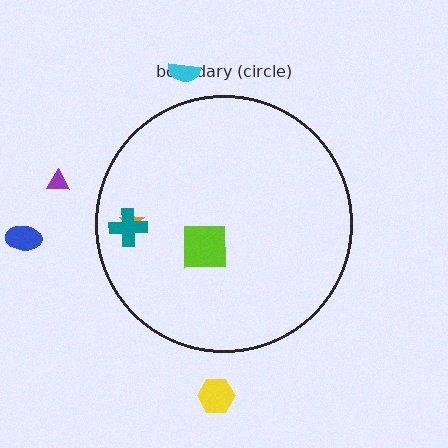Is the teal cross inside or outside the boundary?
Inside.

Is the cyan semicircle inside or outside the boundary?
Outside.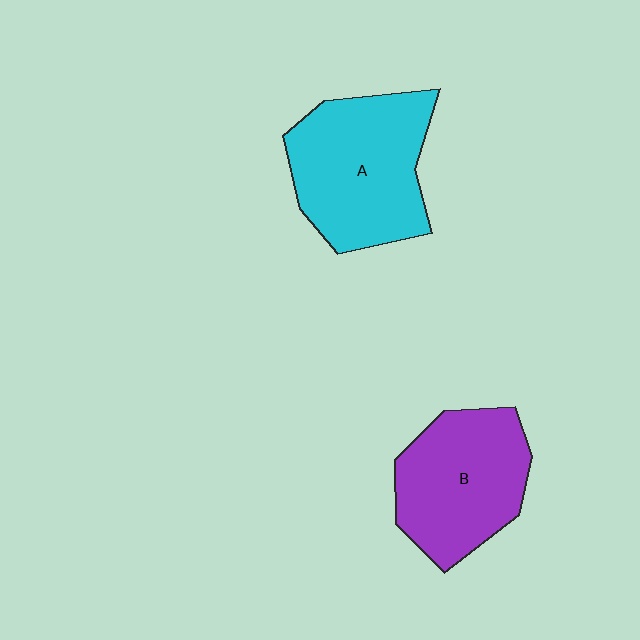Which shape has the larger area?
Shape A (cyan).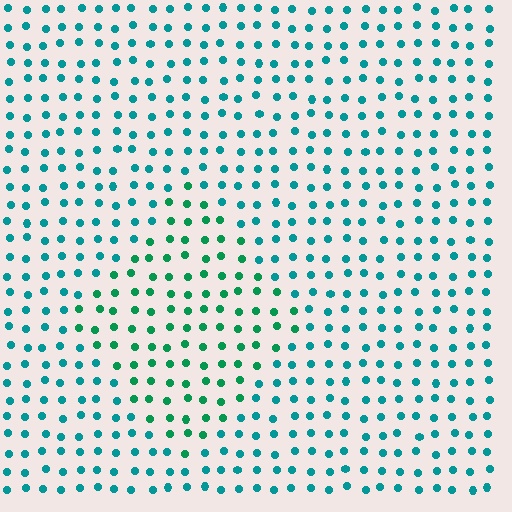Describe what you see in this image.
The image is filled with small teal elements in a uniform arrangement. A diamond-shaped region is visible where the elements are tinted to a slightly different hue, forming a subtle color boundary.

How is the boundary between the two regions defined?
The boundary is defined purely by a slight shift in hue (about 30 degrees). Spacing, size, and orientation are identical on both sides.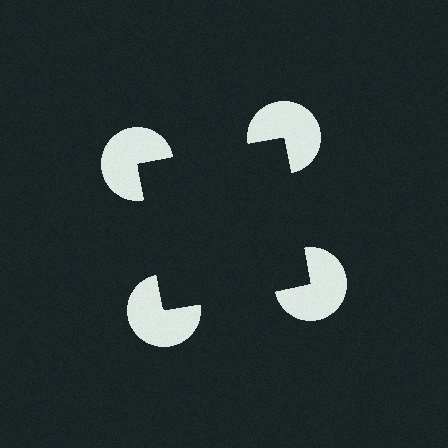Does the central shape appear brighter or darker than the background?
It typically appears slightly darker than the background, even though no actual brightness change is drawn.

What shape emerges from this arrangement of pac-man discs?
An illusory square — its edges are inferred from the aligned wedge cuts in the pac-man discs, not physically drawn.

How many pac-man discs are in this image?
There are 4 — one at each vertex of the illusory square.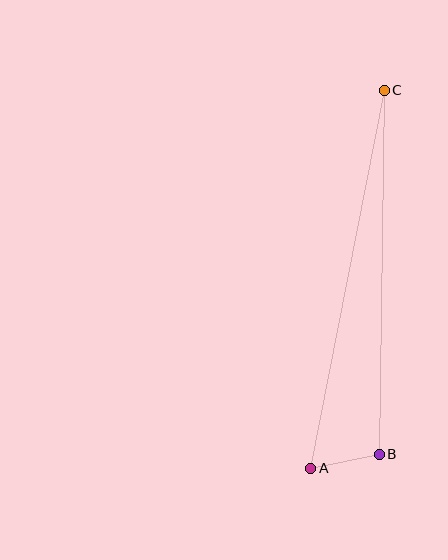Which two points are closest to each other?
Points A and B are closest to each other.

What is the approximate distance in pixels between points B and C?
The distance between B and C is approximately 364 pixels.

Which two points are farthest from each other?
Points A and C are farthest from each other.